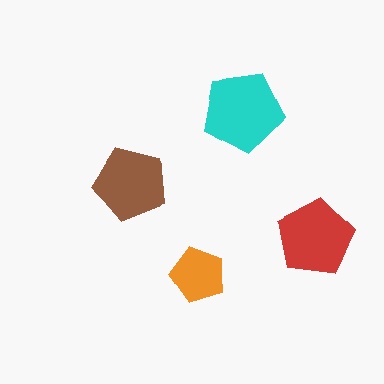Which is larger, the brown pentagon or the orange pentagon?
The brown one.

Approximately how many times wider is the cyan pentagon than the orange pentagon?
About 1.5 times wider.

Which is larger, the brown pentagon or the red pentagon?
The red one.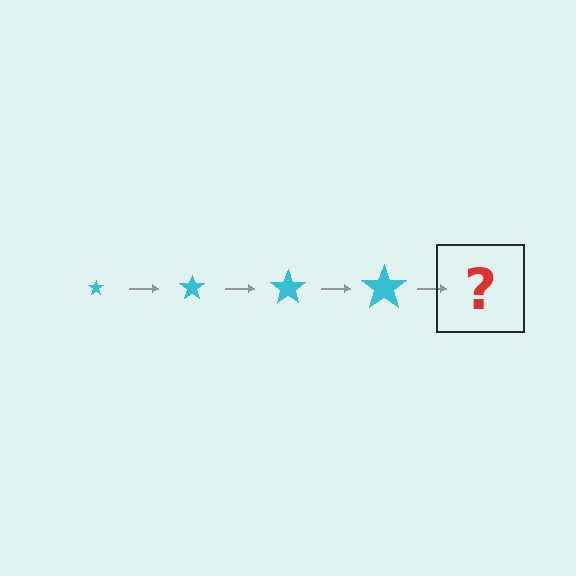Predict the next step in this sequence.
The next step is a cyan star, larger than the previous one.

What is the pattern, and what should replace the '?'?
The pattern is that the star gets progressively larger each step. The '?' should be a cyan star, larger than the previous one.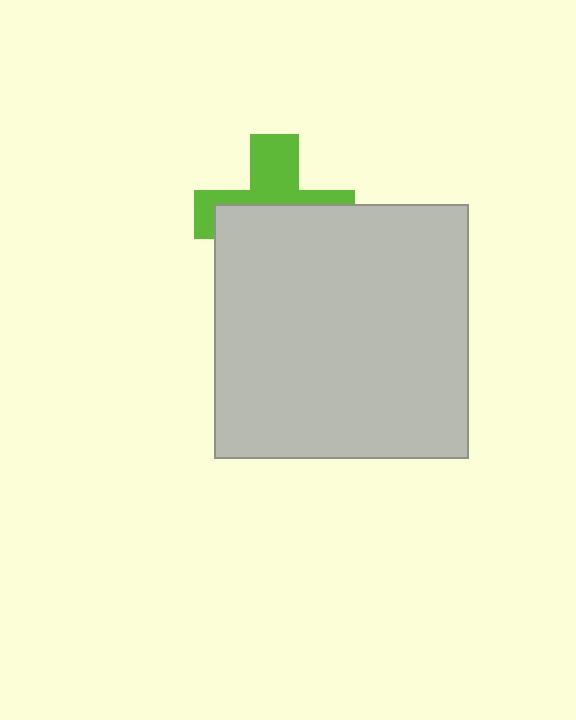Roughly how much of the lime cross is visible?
A small part of it is visible (roughly 42%).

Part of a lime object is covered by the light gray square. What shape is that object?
It is a cross.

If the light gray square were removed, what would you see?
You would see the complete lime cross.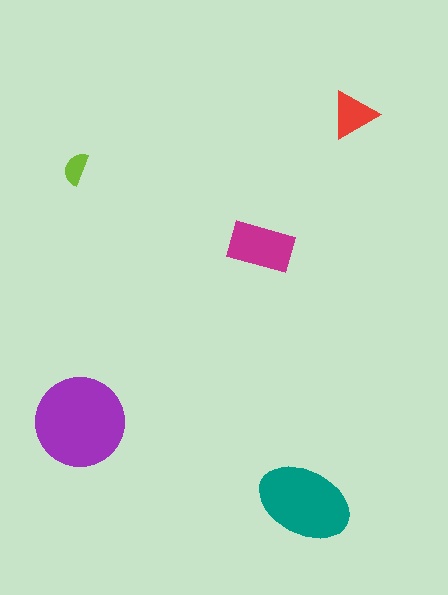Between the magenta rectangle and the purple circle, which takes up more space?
The purple circle.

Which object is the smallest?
The lime semicircle.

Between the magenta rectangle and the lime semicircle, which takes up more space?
The magenta rectangle.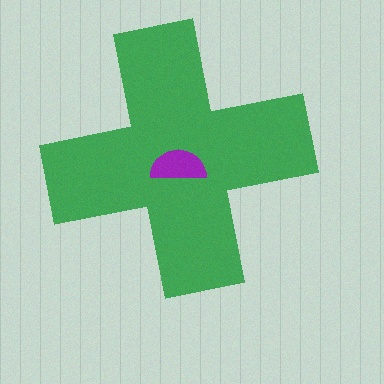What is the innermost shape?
The purple semicircle.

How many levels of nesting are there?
2.